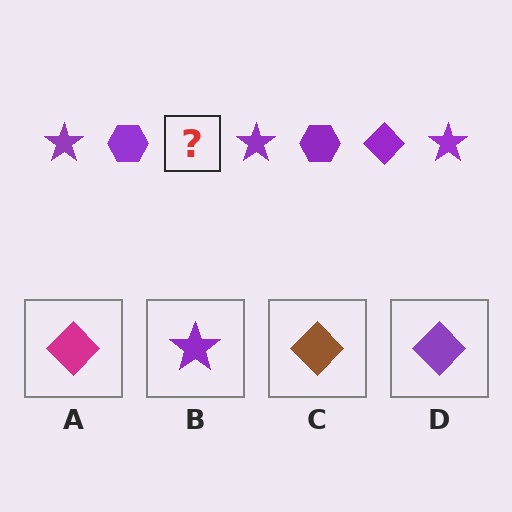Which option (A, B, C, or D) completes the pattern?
D.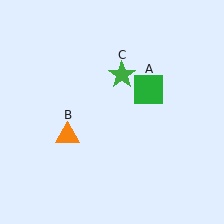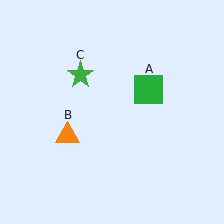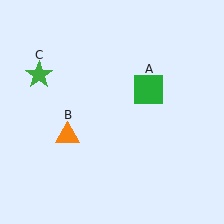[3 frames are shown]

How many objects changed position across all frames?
1 object changed position: green star (object C).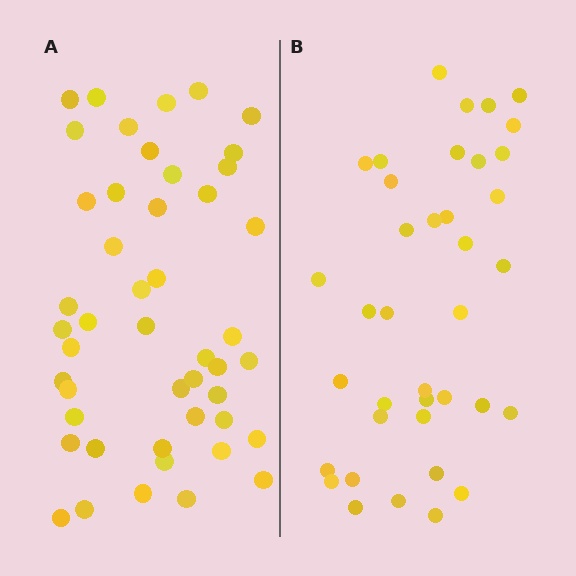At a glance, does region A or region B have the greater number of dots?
Region A (the left region) has more dots.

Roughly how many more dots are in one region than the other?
Region A has roughly 8 or so more dots than region B.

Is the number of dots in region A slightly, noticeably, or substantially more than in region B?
Region A has only slightly more — the two regions are fairly close. The ratio is roughly 1.2 to 1.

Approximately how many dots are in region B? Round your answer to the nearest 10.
About 40 dots. (The exact count is 38, which rounds to 40.)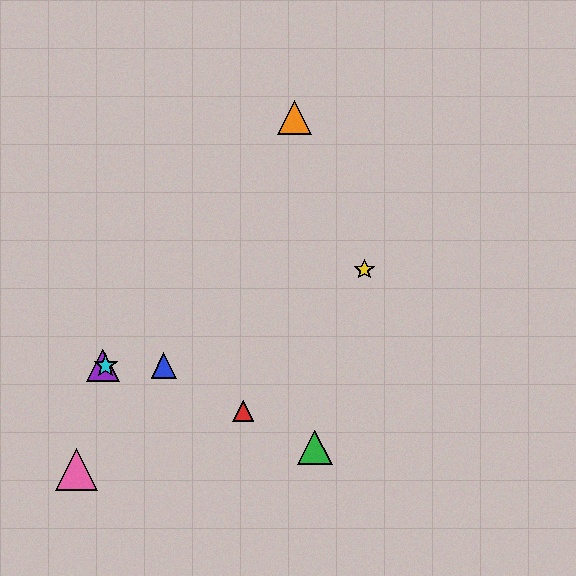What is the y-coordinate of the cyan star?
The cyan star is at y≈366.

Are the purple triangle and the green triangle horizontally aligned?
No, the purple triangle is at y≈366 and the green triangle is at y≈447.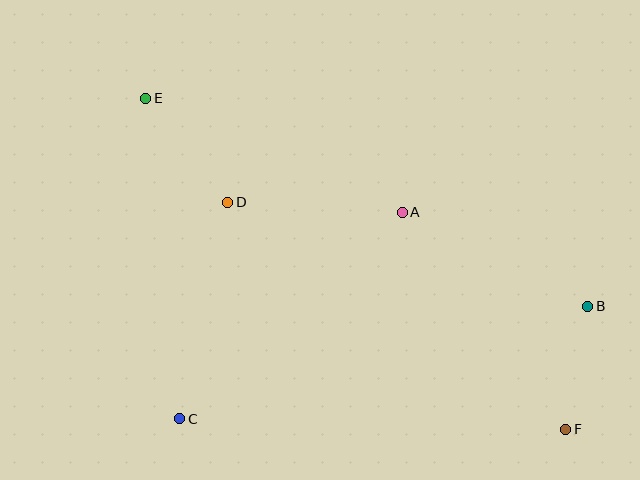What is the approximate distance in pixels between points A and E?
The distance between A and E is approximately 281 pixels.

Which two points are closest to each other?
Points B and F are closest to each other.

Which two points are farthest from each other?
Points E and F are farthest from each other.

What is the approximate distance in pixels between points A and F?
The distance between A and F is approximately 272 pixels.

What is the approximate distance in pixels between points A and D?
The distance between A and D is approximately 175 pixels.